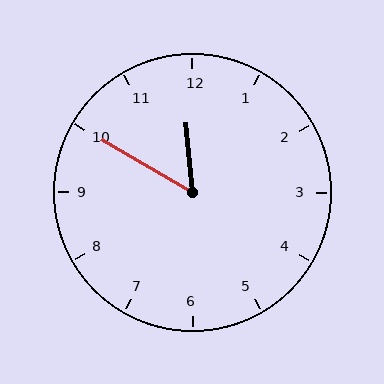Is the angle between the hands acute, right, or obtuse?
It is acute.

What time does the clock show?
11:50.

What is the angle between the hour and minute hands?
Approximately 55 degrees.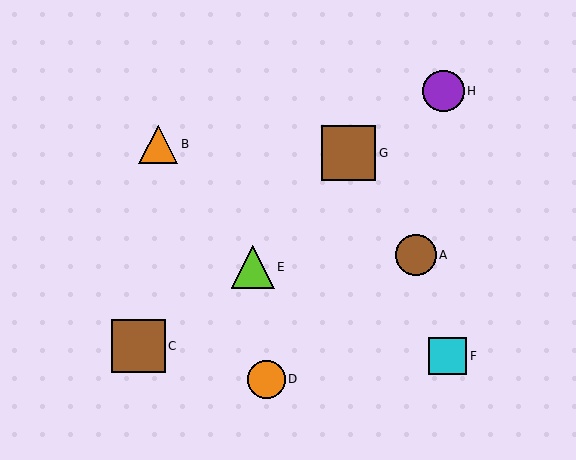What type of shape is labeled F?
Shape F is a cyan square.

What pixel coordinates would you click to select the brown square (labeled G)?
Click at (349, 153) to select the brown square G.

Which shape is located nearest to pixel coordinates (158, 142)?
The orange triangle (labeled B) at (158, 144) is nearest to that location.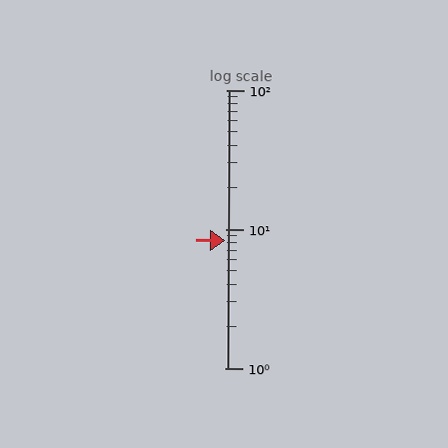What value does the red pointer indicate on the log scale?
The pointer indicates approximately 8.3.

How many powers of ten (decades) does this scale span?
The scale spans 2 decades, from 1 to 100.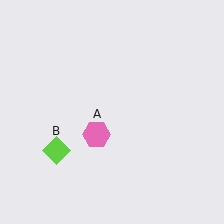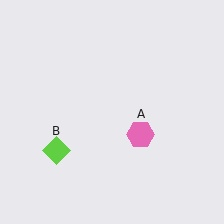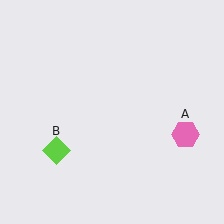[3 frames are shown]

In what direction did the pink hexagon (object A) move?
The pink hexagon (object A) moved right.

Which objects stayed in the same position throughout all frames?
Lime diamond (object B) remained stationary.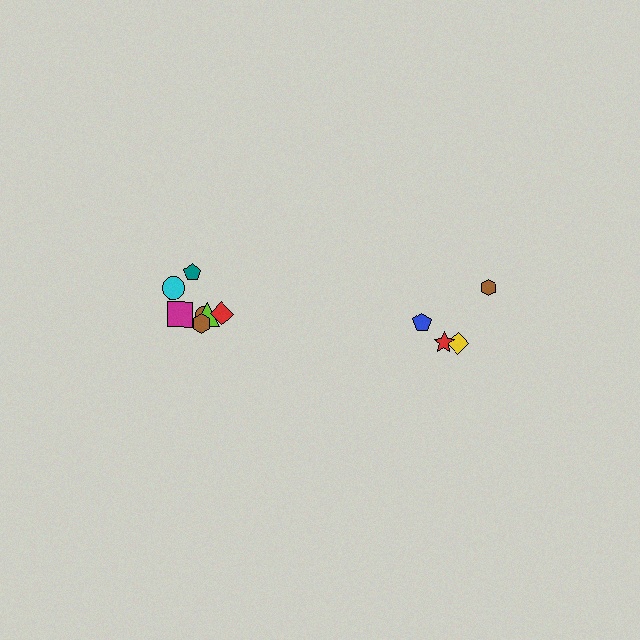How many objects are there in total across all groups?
There are 11 objects.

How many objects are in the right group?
There are 4 objects.